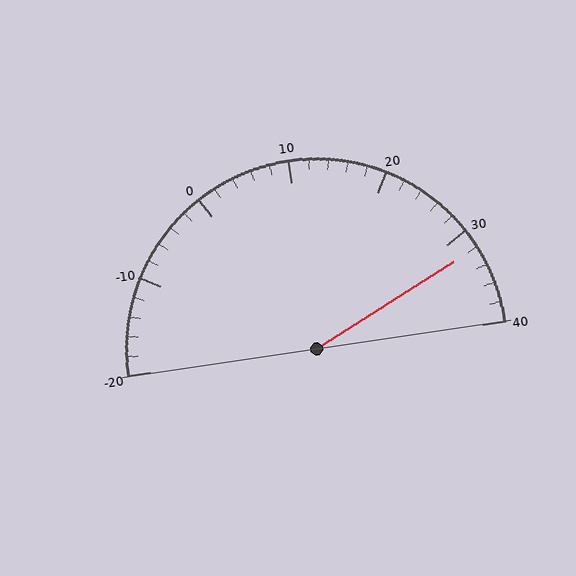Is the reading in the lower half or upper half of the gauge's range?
The reading is in the upper half of the range (-20 to 40).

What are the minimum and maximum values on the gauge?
The gauge ranges from -20 to 40.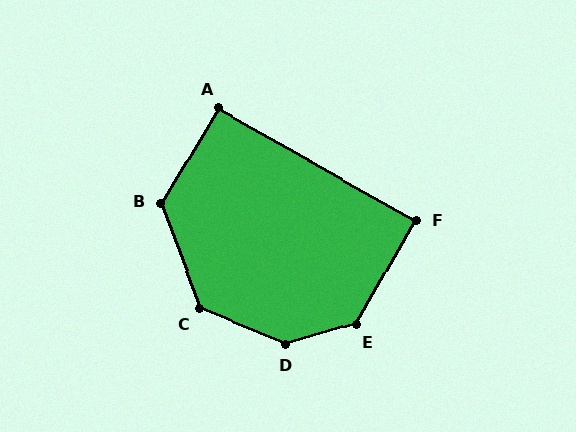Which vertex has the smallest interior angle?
F, at approximately 90 degrees.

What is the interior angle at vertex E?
Approximately 135 degrees (obtuse).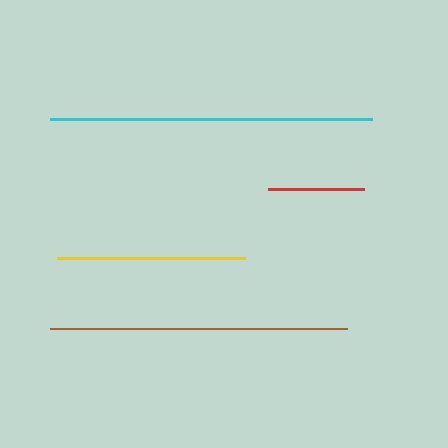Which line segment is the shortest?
The red line is the shortest at approximately 96 pixels.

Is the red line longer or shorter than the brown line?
The brown line is longer than the red line.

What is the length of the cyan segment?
The cyan segment is approximately 322 pixels long.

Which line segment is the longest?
The cyan line is the longest at approximately 322 pixels.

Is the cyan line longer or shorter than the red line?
The cyan line is longer than the red line.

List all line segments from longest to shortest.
From longest to shortest: cyan, brown, yellow, red.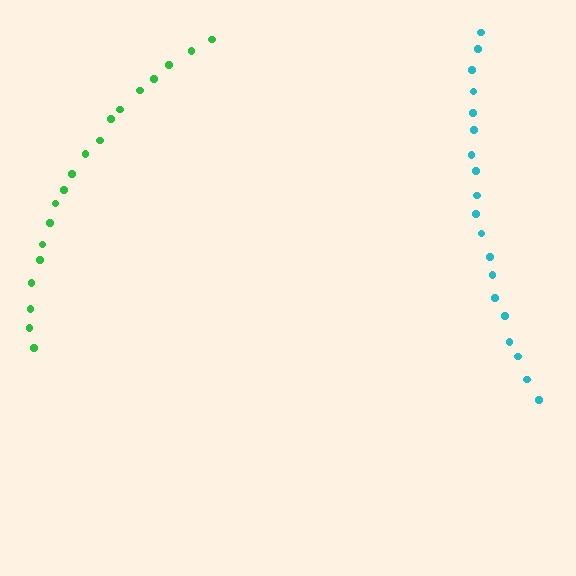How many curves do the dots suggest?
There are 2 distinct paths.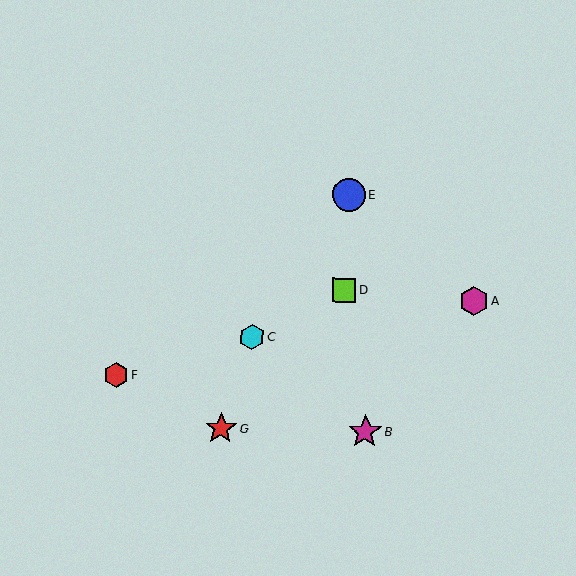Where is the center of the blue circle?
The center of the blue circle is at (349, 194).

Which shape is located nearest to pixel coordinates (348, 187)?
The blue circle (labeled E) at (349, 194) is nearest to that location.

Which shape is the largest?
The magenta star (labeled B) is the largest.